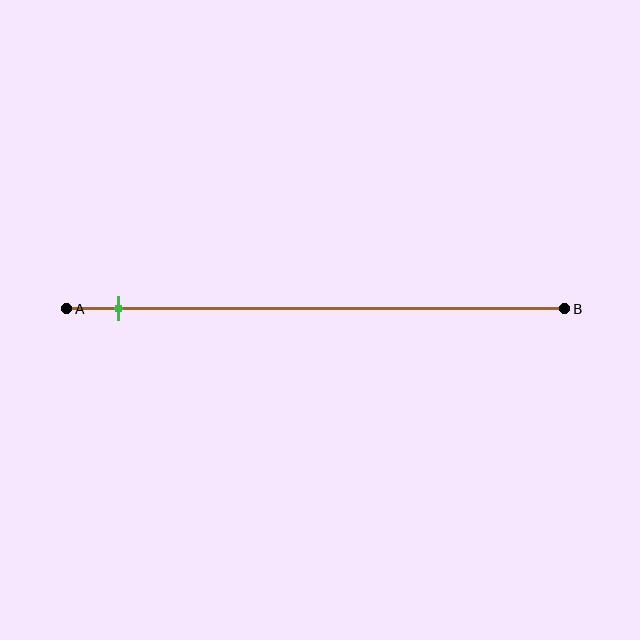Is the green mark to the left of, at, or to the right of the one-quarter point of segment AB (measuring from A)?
The green mark is to the left of the one-quarter point of segment AB.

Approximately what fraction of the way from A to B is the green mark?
The green mark is approximately 10% of the way from A to B.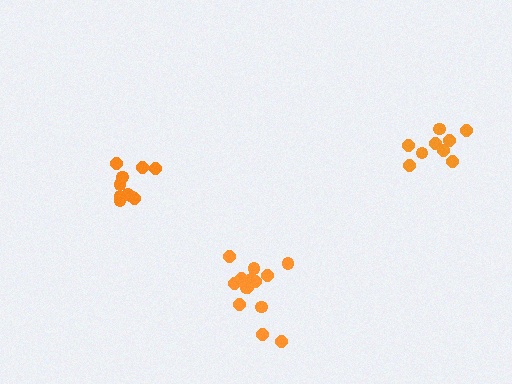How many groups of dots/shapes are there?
There are 3 groups.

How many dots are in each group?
Group 1: 10 dots, Group 2: 9 dots, Group 3: 14 dots (33 total).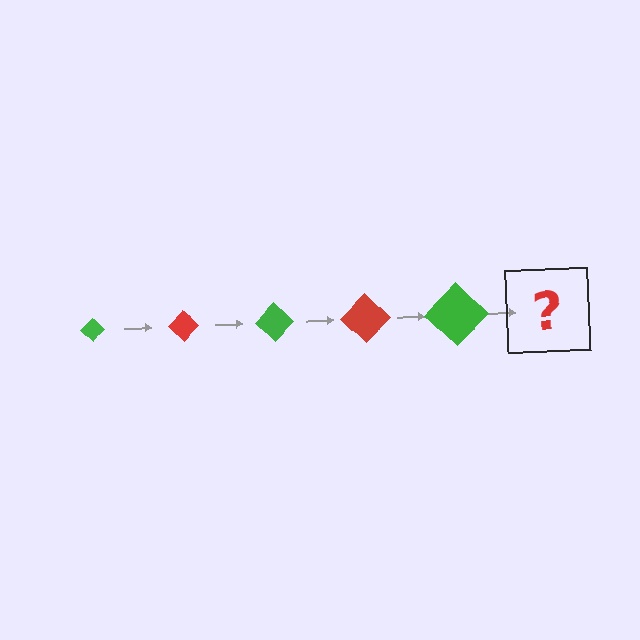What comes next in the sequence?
The next element should be a red diamond, larger than the previous one.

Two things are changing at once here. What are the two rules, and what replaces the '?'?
The two rules are that the diamond grows larger each step and the color cycles through green and red. The '?' should be a red diamond, larger than the previous one.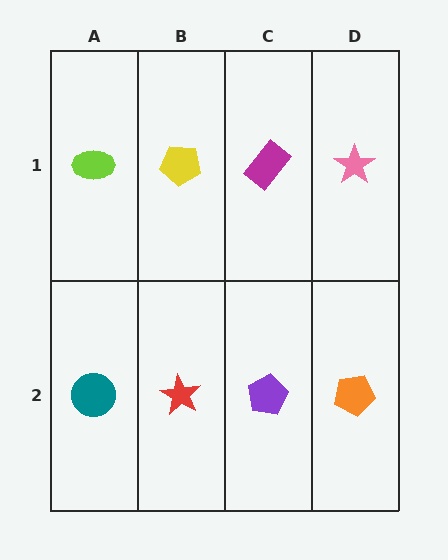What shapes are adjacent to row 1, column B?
A red star (row 2, column B), a lime ellipse (row 1, column A), a magenta rectangle (row 1, column C).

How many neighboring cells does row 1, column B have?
3.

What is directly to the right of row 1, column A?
A yellow pentagon.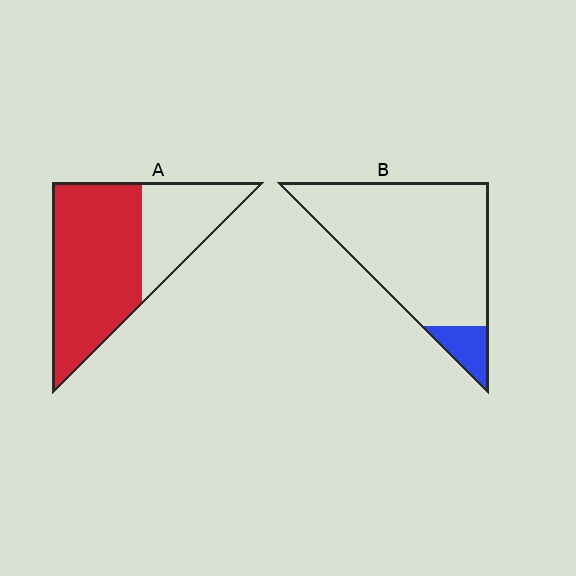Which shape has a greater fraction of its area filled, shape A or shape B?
Shape A.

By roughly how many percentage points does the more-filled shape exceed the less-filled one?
By roughly 55 percentage points (A over B).